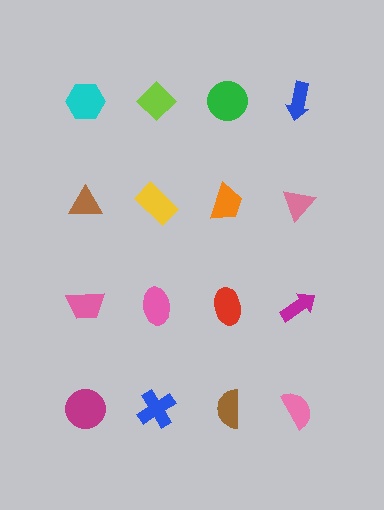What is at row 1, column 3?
A green circle.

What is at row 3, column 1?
A pink trapezoid.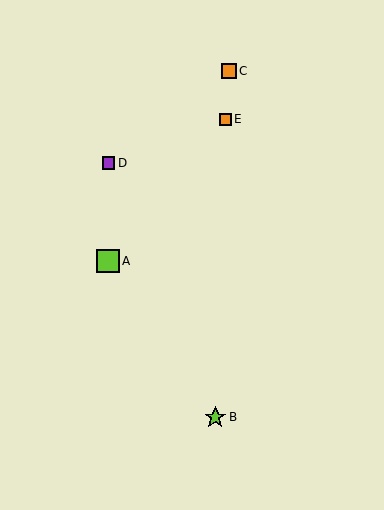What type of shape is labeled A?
Shape A is a lime square.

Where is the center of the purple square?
The center of the purple square is at (108, 163).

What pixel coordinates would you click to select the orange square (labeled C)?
Click at (229, 71) to select the orange square C.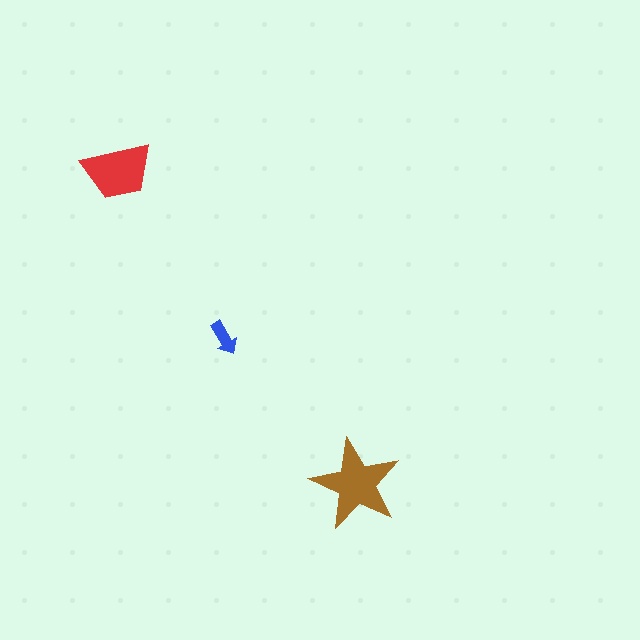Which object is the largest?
The brown star.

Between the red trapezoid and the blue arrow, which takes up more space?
The red trapezoid.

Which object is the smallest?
The blue arrow.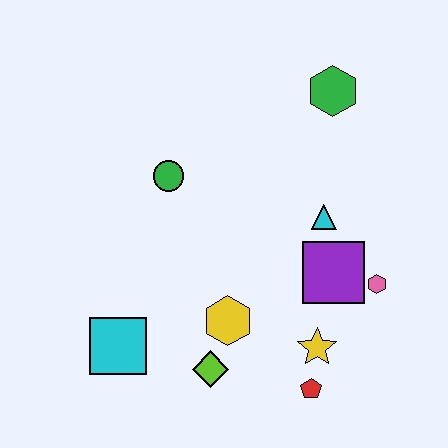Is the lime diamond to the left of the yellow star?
Yes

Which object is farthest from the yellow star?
The green hexagon is farthest from the yellow star.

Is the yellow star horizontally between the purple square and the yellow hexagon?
Yes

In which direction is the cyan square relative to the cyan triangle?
The cyan square is to the left of the cyan triangle.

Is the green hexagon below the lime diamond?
No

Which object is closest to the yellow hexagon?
The lime diamond is closest to the yellow hexagon.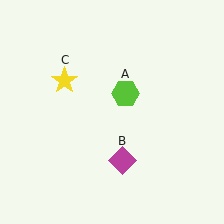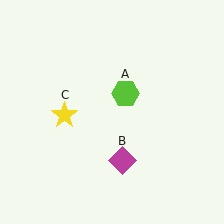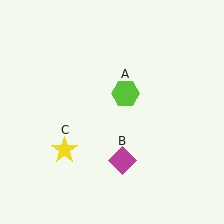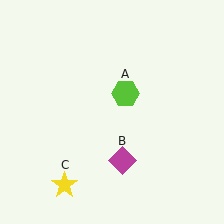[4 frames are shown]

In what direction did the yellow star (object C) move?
The yellow star (object C) moved down.